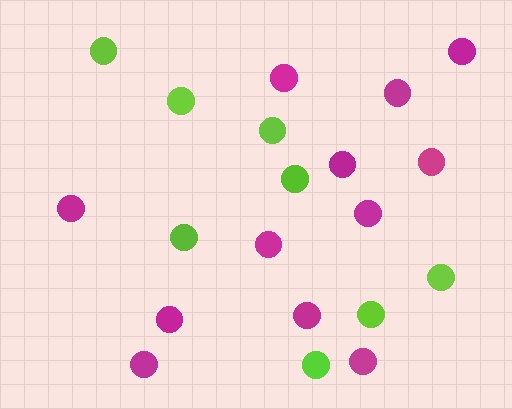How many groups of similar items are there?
There are 2 groups: one group of magenta circles (12) and one group of lime circles (8).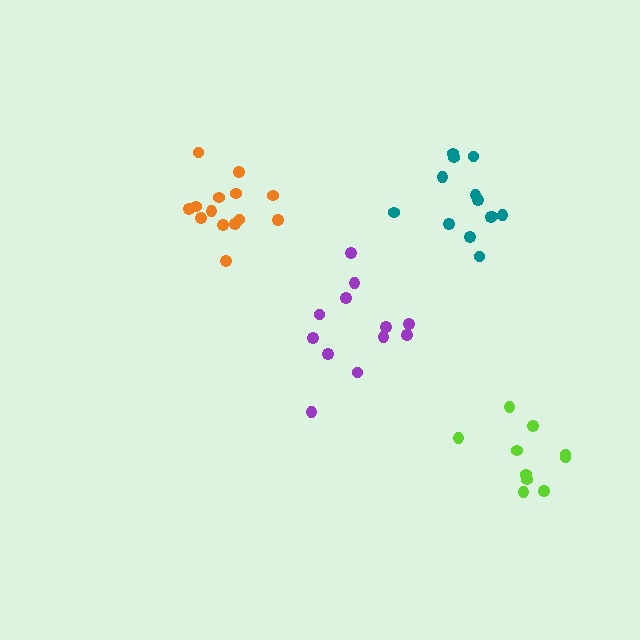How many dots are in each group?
Group 1: 12 dots, Group 2: 14 dots, Group 3: 13 dots, Group 4: 10 dots (49 total).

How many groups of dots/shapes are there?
There are 4 groups.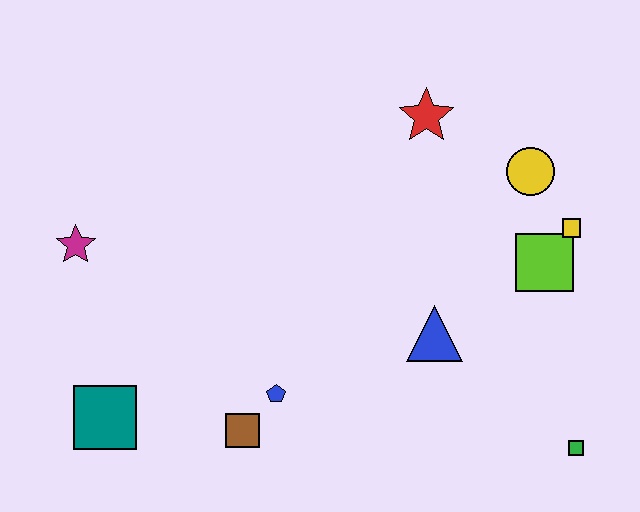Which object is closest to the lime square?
The yellow square is closest to the lime square.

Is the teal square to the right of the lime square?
No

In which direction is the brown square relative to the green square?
The brown square is to the left of the green square.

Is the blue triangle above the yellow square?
No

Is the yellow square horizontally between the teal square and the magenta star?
No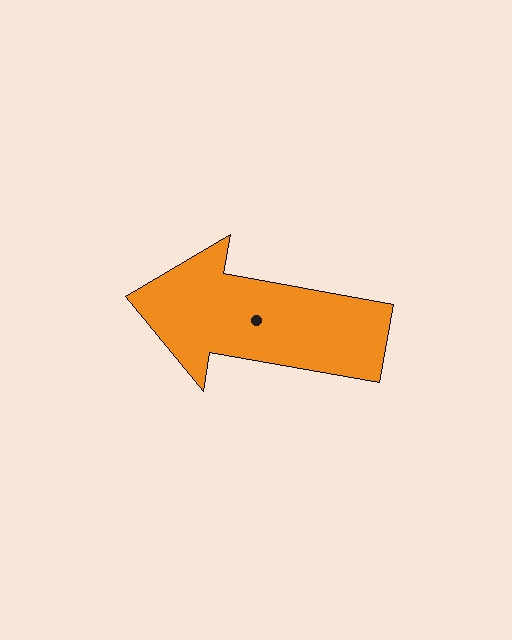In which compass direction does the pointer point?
West.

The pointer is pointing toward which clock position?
Roughly 9 o'clock.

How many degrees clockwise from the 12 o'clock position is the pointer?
Approximately 280 degrees.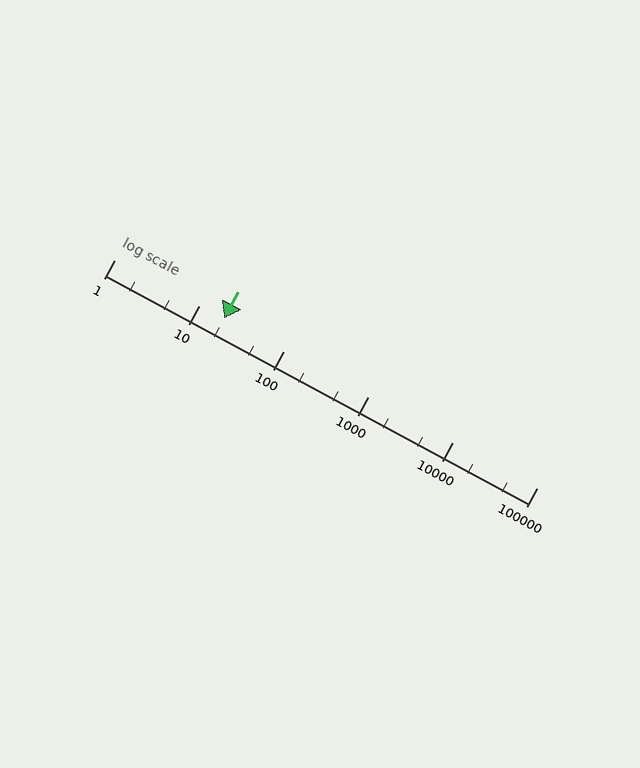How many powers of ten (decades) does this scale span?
The scale spans 5 decades, from 1 to 100000.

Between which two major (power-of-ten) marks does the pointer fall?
The pointer is between 10 and 100.